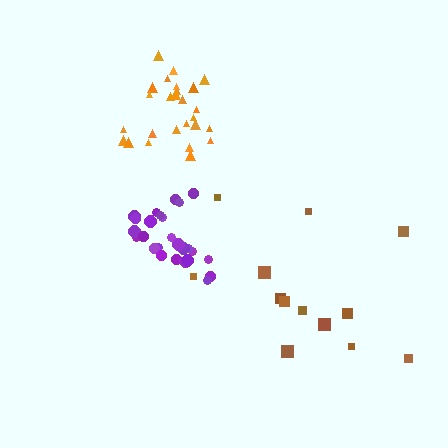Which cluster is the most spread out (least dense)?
Brown.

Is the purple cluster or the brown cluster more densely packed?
Purple.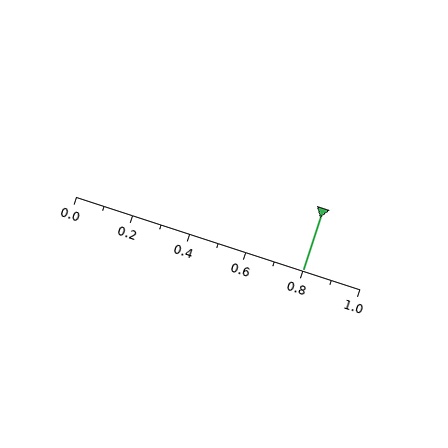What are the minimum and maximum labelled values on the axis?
The axis runs from 0.0 to 1.0.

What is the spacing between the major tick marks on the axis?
The major ticks are spaced 0.2 apart.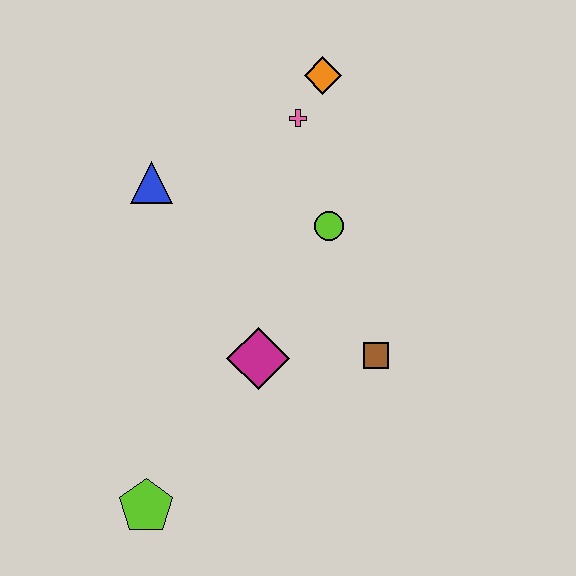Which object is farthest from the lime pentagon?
The orange diamond is farthest from the lime pentagon.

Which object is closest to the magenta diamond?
The brown square is closest to the magenta diamond.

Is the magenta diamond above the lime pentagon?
Yes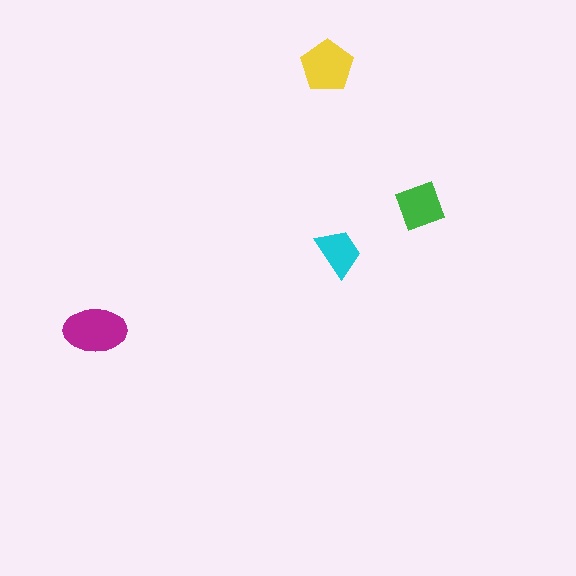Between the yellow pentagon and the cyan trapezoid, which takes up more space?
The yellow pentagon.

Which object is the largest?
The magenta ellipse.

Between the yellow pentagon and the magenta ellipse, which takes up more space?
The magenta ellipse.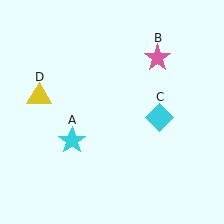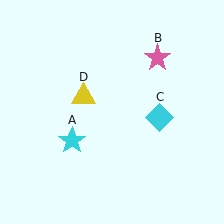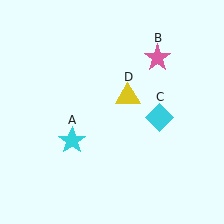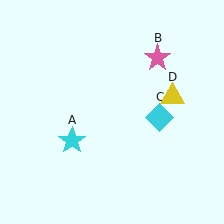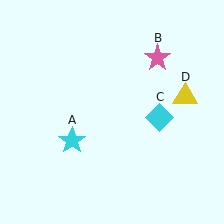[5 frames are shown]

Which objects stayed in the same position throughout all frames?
Cyan star (object A) and pink star (object B) and cyan diamond (object C) remained stationary.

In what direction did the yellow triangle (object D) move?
The yellow triangle (object D) moved right.